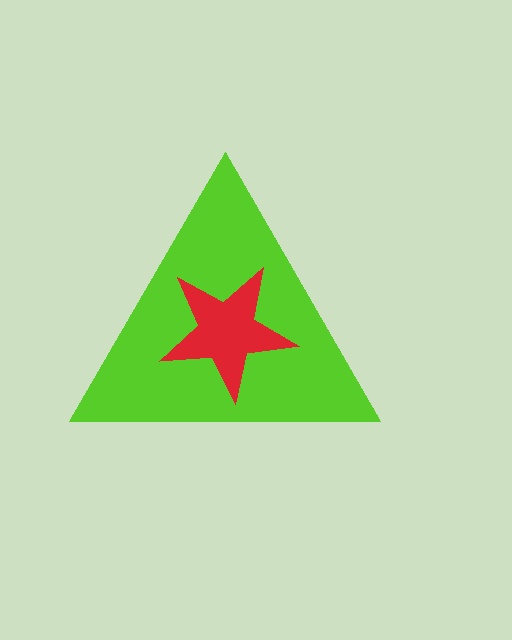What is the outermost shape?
The lime triangle.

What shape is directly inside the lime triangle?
The red star.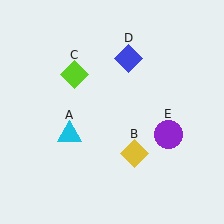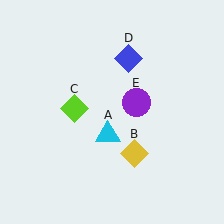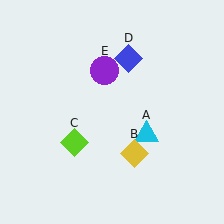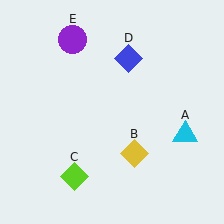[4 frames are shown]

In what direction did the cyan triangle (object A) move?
The cyan triangle (object A) moved right.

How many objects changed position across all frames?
3 objects changed position: cyan triangle (object A), lime diamond (object C), purple circle (object E).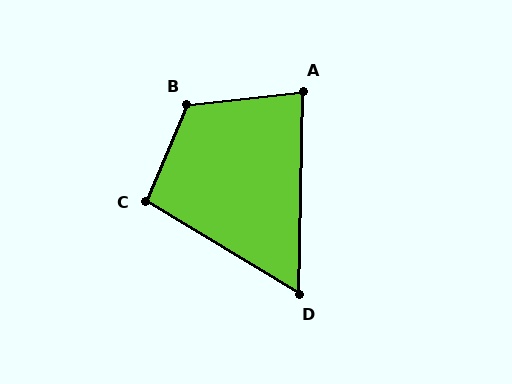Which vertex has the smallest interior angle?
D, at approximately 60 degrees.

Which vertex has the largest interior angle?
B, at approximately 120 degrees.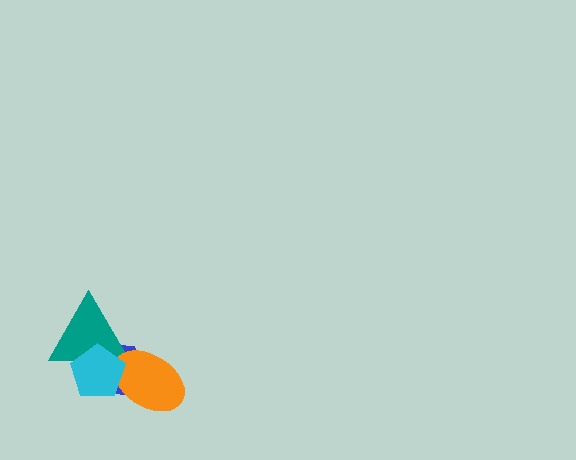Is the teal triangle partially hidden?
Yes, it is partially covered by another shape.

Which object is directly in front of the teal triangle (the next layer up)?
The orange ellipse is directly in front of the teal triangle.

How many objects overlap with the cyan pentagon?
3 objects overlap with the cyan pentagon.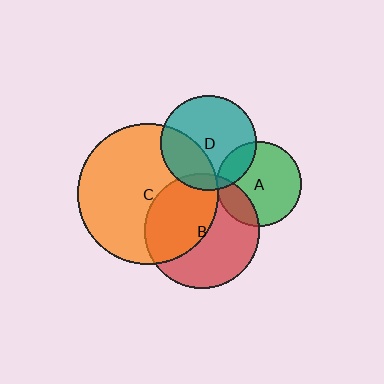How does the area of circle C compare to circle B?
Approximately 1.5 times.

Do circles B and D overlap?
Yes.